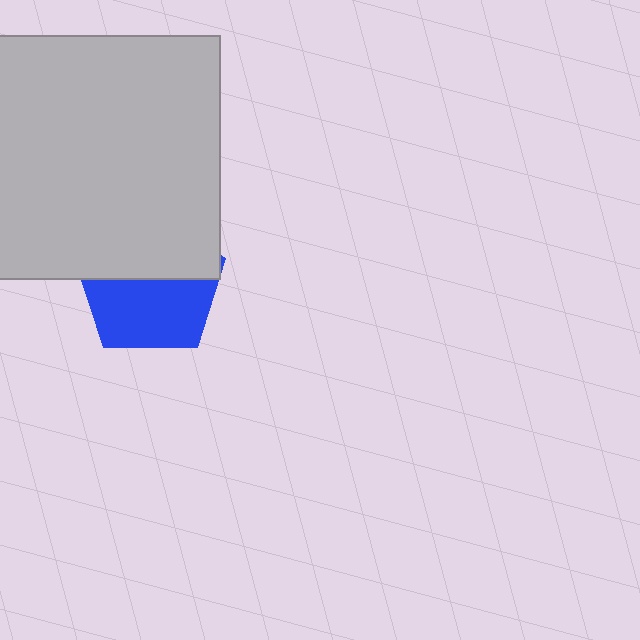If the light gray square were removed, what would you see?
You would see the complete blue pentagon.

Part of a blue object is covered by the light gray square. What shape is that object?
It is a pentagon.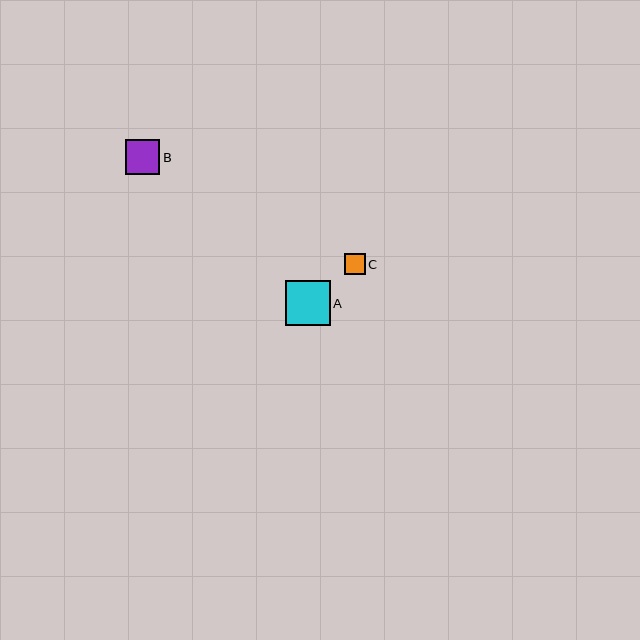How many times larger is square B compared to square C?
Square B is approximately 1.7 times the size of square C.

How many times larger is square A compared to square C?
Square A is approximately 2.2 times the size of square C.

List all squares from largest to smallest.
From largest to smallest: A, B, C.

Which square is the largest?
Square A is the largest with a size of approximately 45 pixels.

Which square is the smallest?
Square C is the smallest with a size of approximately 21 pixels.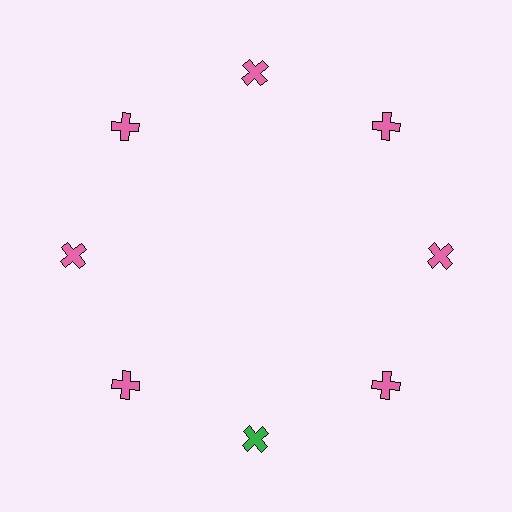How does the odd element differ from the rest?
It has a different color: green instead of pink.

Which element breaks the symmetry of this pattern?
The green cross at roughly the 6 o'clock position breaks the symmetry. All other shapes are pink crosses.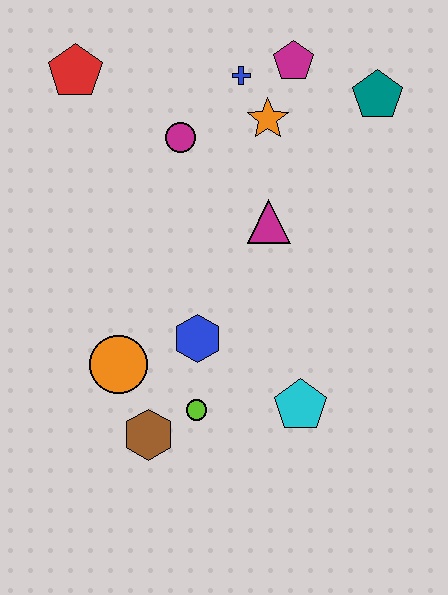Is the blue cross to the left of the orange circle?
No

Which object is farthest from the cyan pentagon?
The red pentagon is farthest from the cyan pentagon.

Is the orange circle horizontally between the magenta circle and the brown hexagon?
No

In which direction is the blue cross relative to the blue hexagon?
The blue cross is above the blue hexagon.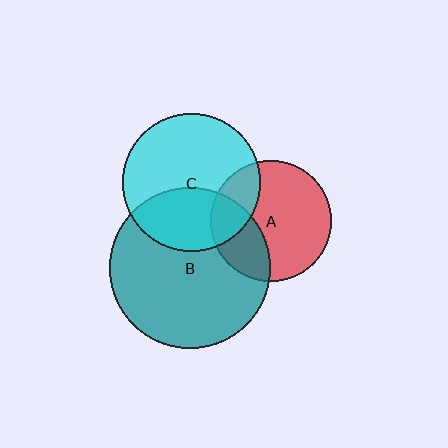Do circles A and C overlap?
Yes.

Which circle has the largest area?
Circle B (teal).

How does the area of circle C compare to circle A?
Approximately 1.3 times.